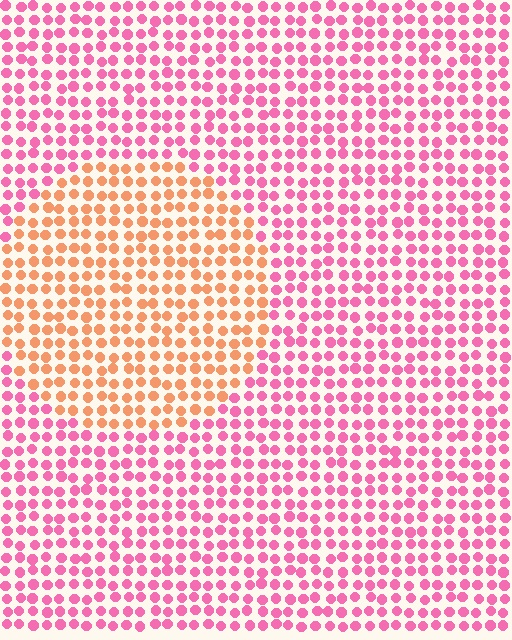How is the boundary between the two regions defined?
The boundary is defined purely by a slight shift in hue (about 50 degrees). Spacing, size, and orientation are identical on both sides.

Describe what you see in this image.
The image is filled with small pink elements in a uniform arrangement. A circle-shaped region is visible where the elements are tinted to a slightly different hue, forming a subtle color boundary.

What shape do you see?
I see a circle.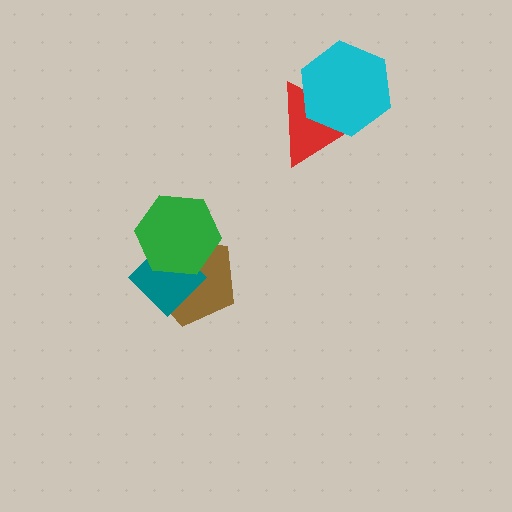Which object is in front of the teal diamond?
The green hexagon is in front of the teal diamond.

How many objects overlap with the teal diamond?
2 objects overlap with the teal diamond.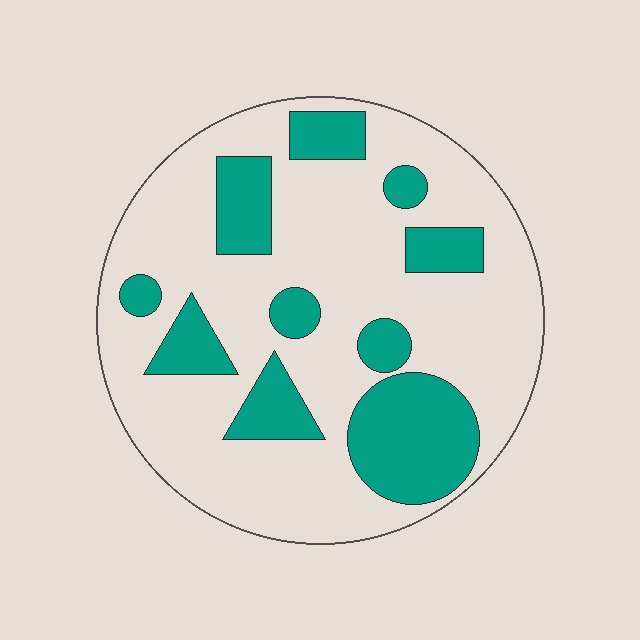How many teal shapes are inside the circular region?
10.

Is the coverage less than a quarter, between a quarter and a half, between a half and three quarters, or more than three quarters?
Between a quarter and a half.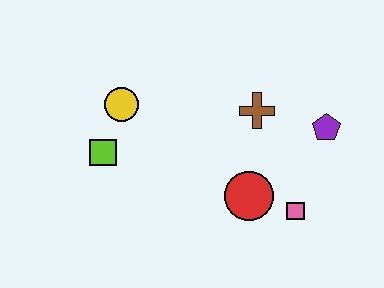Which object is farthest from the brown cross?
The lime square is farthest from the brown cross.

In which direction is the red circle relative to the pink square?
The red circle is to the left of the pink square.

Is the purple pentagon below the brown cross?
Yes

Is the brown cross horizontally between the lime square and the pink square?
Yes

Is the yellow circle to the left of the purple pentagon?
Yes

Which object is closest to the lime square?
The yellow circle is closest to the lime square.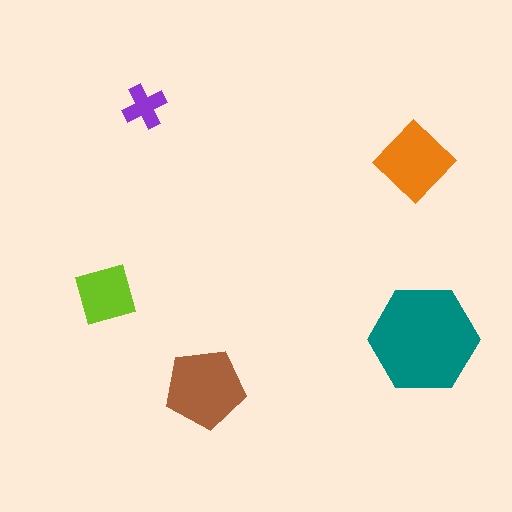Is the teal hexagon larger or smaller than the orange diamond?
Larger.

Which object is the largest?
The teal hexagon.